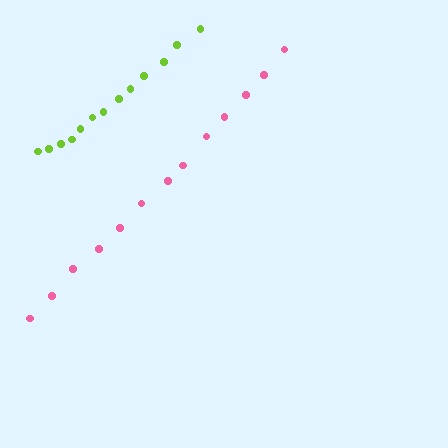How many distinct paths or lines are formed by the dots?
There are 2 distinct paths.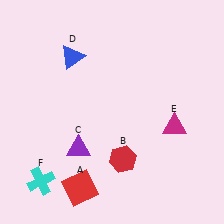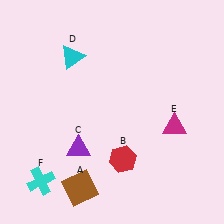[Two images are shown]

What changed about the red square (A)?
In Image 1, A is red. In Image 2, it changed to brown.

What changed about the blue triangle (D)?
In Image 1, D is blue. In Image 2, it changed to cyan.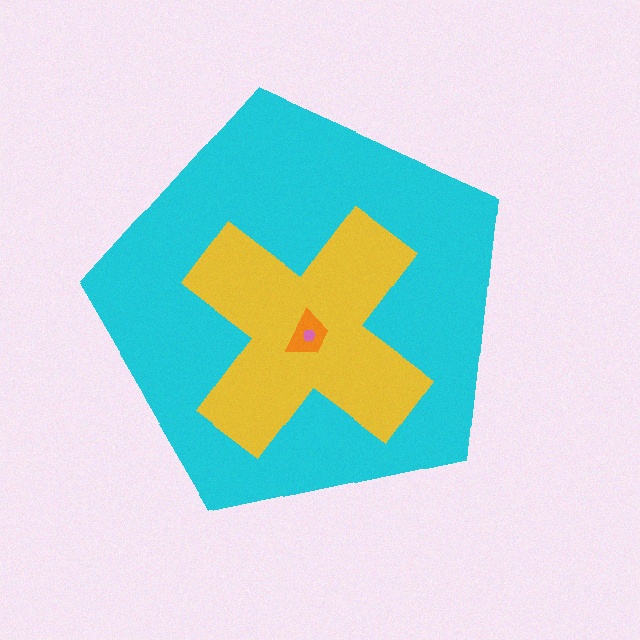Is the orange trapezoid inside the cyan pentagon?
Yes.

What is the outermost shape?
The cyan pentagon.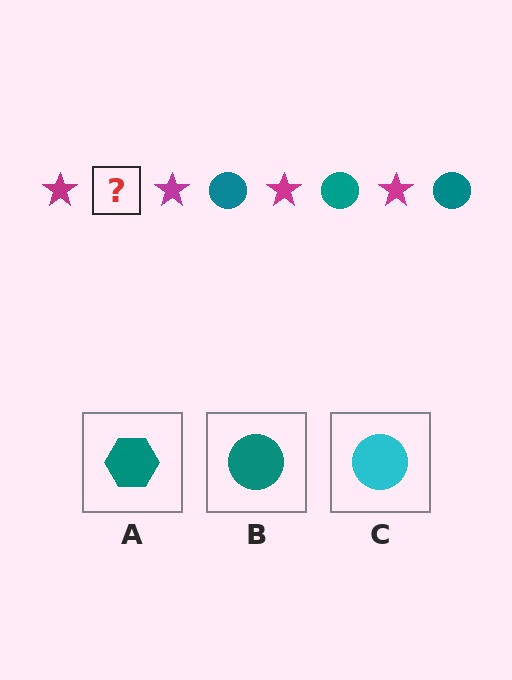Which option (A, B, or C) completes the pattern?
B.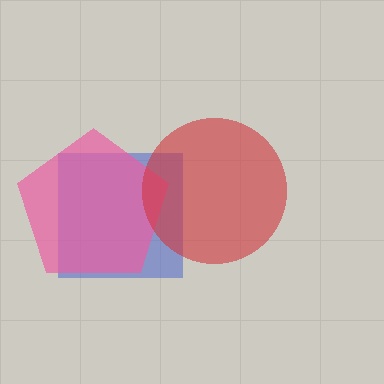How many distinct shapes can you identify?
There are 3 distinct shapes: a blue square, a pink pentagon, a red circle.